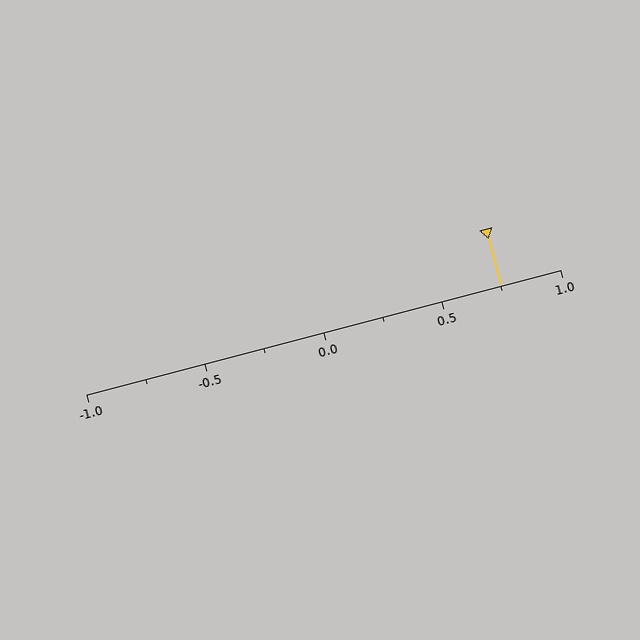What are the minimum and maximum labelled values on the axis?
The axis runs from -1.0 to 1.0.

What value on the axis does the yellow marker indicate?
The marker indicates approximately 0.75.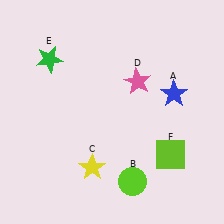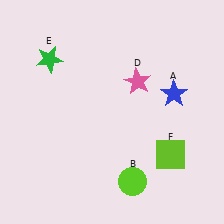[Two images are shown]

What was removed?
The yellow star (C) was removed in Image 2.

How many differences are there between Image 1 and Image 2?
There is 1 difference between the two images.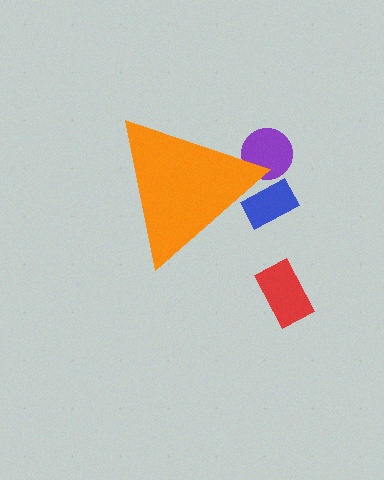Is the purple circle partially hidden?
Yes, the purple circle is partially hidden behind the orange triangle.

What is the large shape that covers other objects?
An orange triangle.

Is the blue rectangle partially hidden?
Yes, the blue rectangle is partially hidden behind the orange triangle.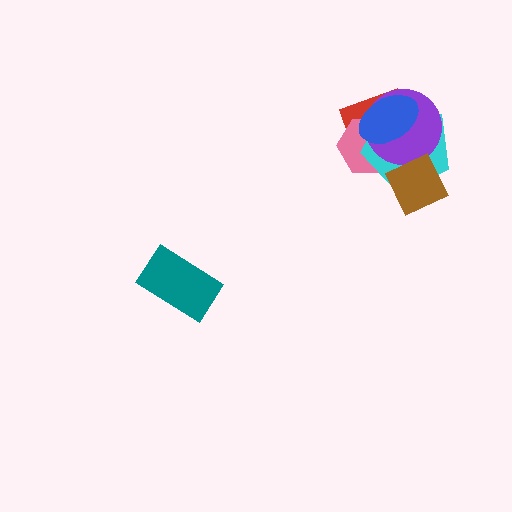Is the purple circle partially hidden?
Yes, it is partially covered by another shape.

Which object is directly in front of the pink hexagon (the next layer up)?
The cyan pentagon is directly in front of the pink hexagon.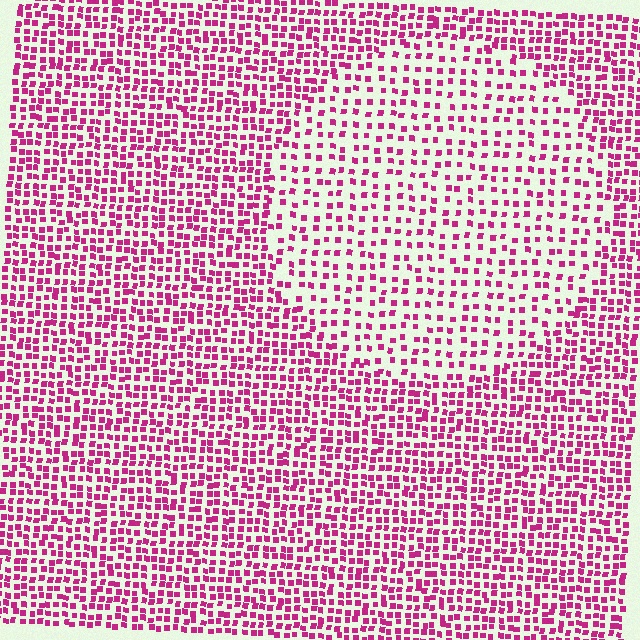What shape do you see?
I see a circle.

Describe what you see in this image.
The image contains small magenta elements arranged at two different densities. A circle-shaped region is visible where the elements are less densely packed than the surrounding area.